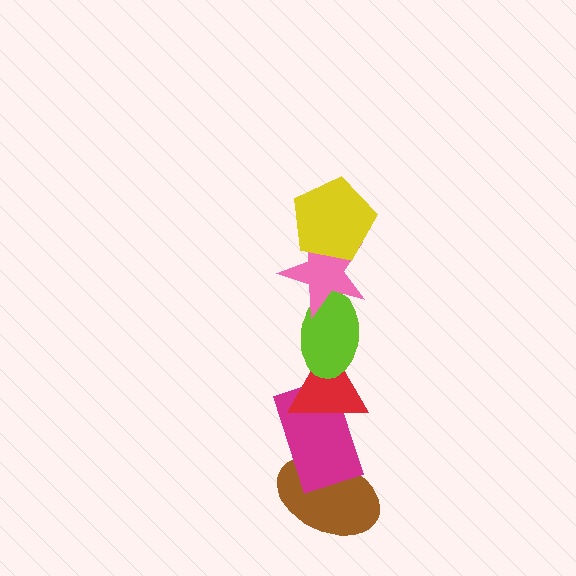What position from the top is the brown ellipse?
The brown ellipse is 6th from the top.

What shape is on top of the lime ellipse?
The pink star is on top of the lime ellipse.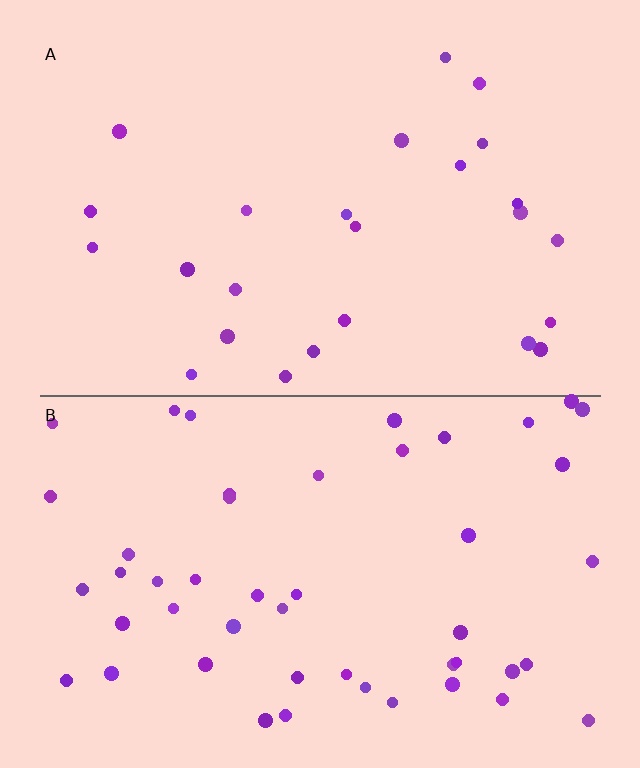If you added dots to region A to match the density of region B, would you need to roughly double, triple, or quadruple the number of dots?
Approximately double.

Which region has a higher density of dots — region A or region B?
B (the bottom).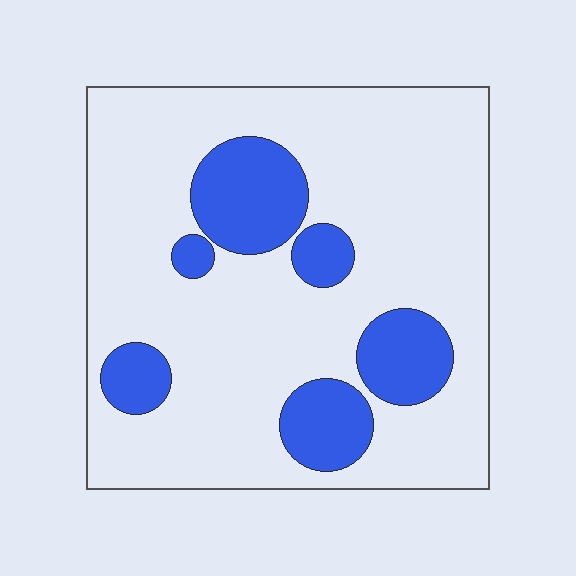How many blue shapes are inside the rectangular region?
6.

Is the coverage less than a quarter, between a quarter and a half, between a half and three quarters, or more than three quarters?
Less than a quarter.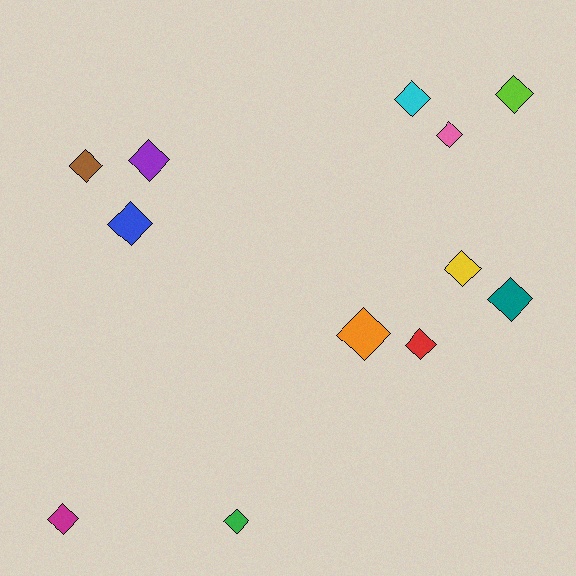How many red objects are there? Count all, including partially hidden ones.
There is 1 red object.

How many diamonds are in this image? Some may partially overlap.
There are 12 diamonds.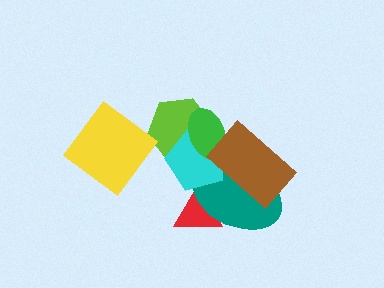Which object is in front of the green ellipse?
The brown rectangle is in front of the green ellipse.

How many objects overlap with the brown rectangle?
3 objects overlap with the brown rectangle.